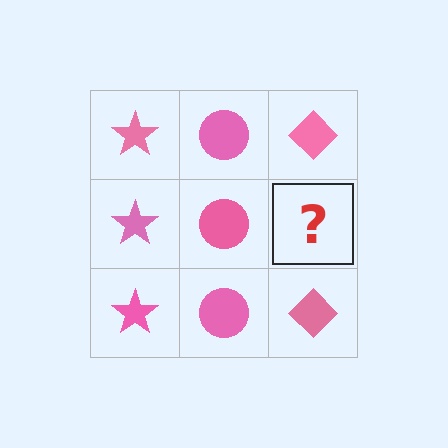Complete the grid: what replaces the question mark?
The question mark should be replaced with a pink diamond.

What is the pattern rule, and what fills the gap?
The rule is that each column has a consistent shape. The gap should be filled with a pink diamond.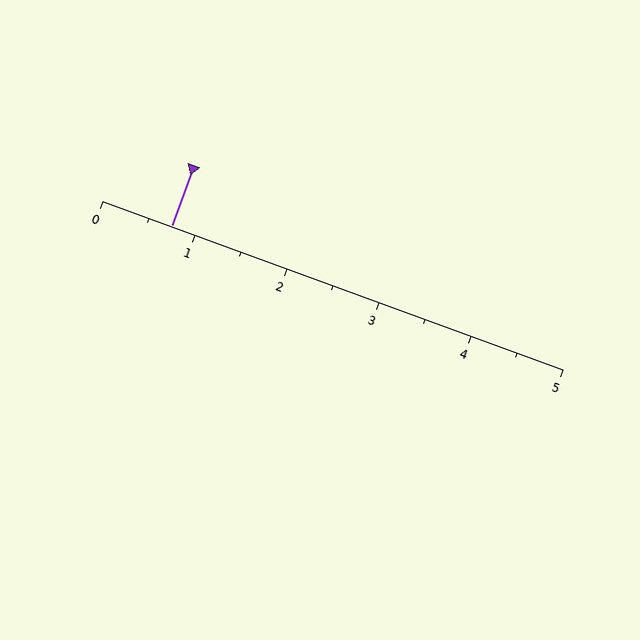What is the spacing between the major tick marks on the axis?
The major ticks are spaced 1 apart.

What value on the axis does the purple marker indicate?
The marker indicates approximately 0.8.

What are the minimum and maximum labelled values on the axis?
The axis runs from 0 to 5.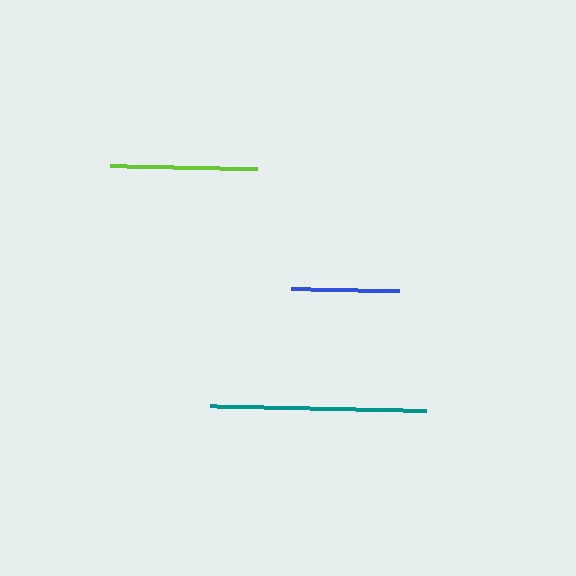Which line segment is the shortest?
The blue line is the shortest at approximately 107 pixels.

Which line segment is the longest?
The teal line is the longest at approximately 216 pixels.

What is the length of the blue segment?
The blue segment is approximately 107 pixels long.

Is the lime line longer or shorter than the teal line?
The teal line is longer than the lime line.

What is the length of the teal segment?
The teal segment is approximately 216 pixels long.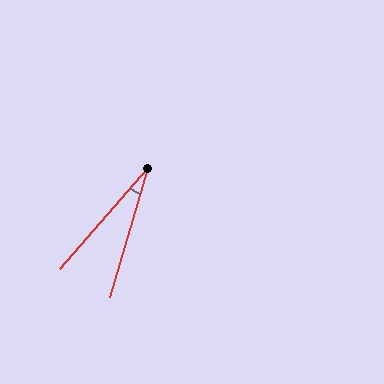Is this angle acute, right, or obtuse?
It is acute.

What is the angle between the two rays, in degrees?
Approximately 25 degrees.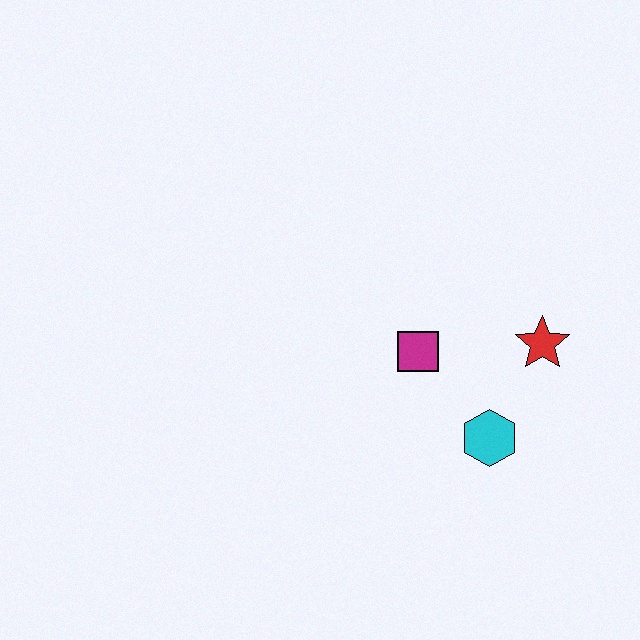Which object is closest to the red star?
The cyan hexagon is closest to the red star.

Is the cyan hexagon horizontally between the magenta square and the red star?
Yes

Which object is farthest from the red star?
The magenta square is farthest from the red star.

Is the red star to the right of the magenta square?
Yes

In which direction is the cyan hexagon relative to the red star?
The cyan hexagon is below the red star.